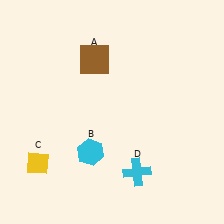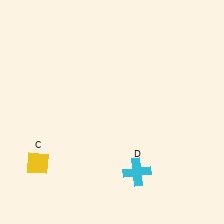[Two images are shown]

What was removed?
The cyan hexagon (B), the brown square (A) were removed in Image 2.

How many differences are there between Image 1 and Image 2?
There are 2 differences between the two images.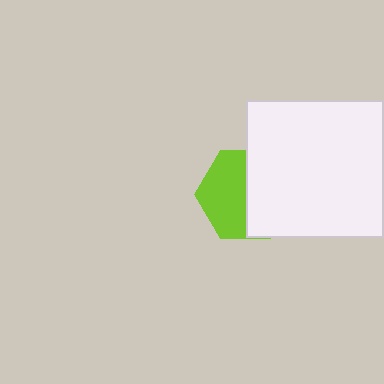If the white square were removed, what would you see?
You would see the complete lime hexagon.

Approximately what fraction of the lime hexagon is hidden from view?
Roughly 49% of the lime hexagon is hidden behind the white square.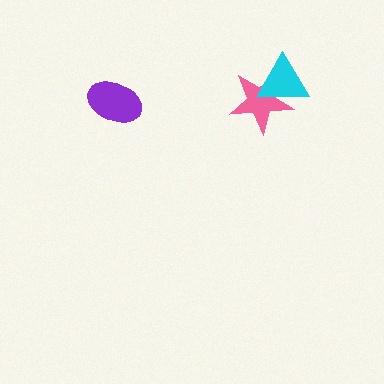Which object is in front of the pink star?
The cyan triangle is in front of the pink star.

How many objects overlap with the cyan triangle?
1 object overlaps with the cyan triangle.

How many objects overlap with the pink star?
1 object overlaps with the pink star.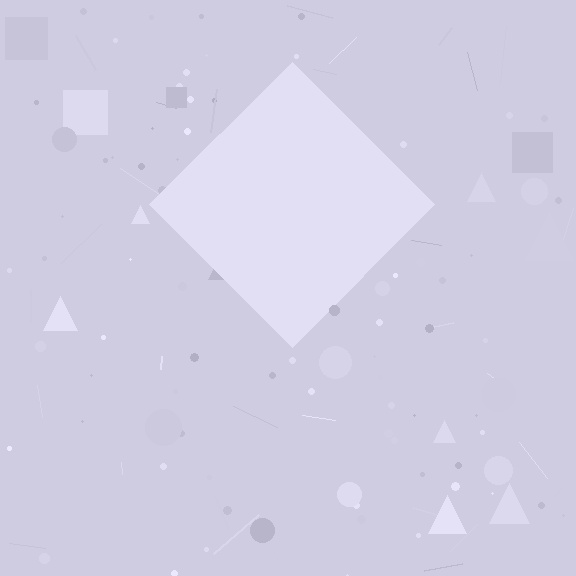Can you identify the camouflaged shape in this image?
The camouflaged shape is a diamond.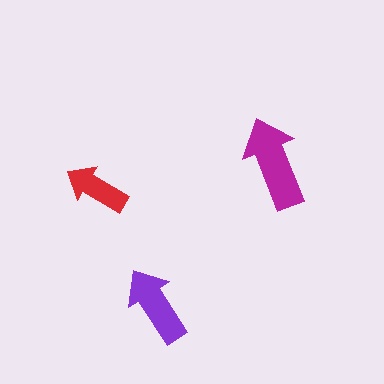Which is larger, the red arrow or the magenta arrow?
The magenta one.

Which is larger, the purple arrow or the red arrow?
The purple one.